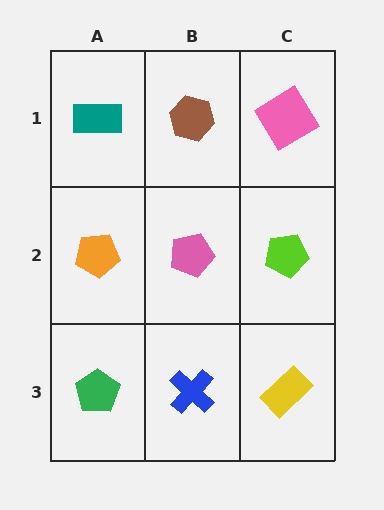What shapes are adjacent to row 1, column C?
A lime pentagon (row 2, column C), a brown hexagon (row 1, column B).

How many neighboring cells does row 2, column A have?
3.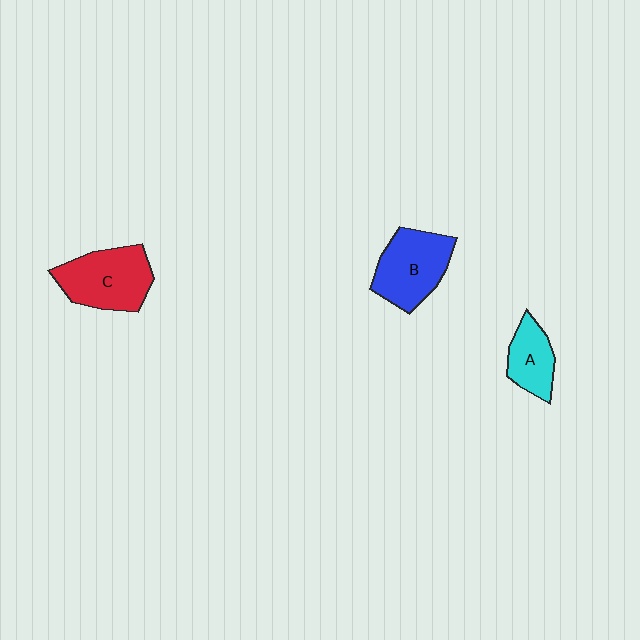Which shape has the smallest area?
Shape A (cyan).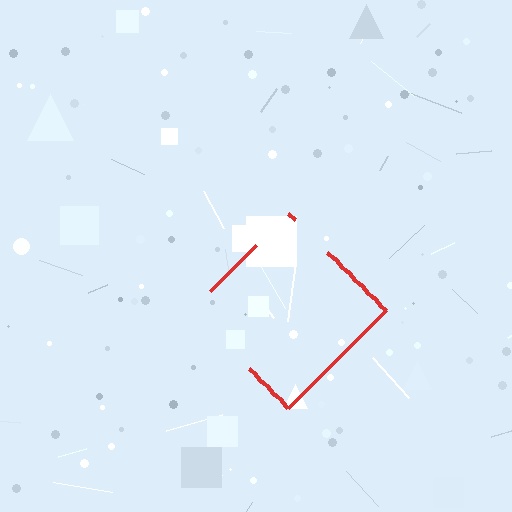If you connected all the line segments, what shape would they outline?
They would outline a diamond.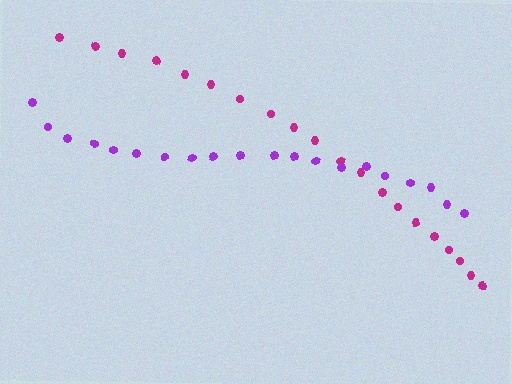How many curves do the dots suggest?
There are 2 distinct paths.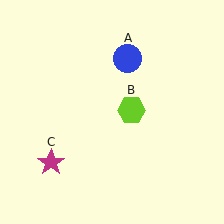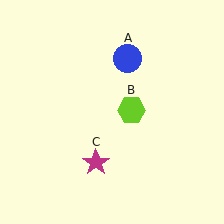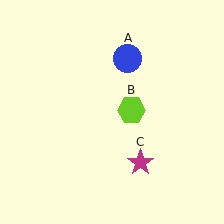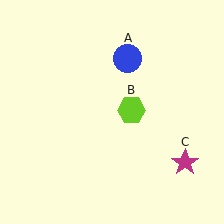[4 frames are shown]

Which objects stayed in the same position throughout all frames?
Blue circle (object A) and lime hexagon (object B) remained stationary.